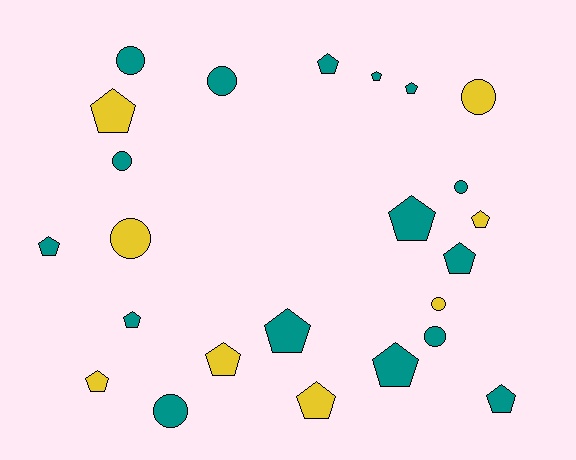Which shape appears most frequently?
Pentagon, with 15 objects.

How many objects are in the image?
There are 24 objects.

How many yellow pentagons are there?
There are 5 yellow pentagons.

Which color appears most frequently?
Teal, with 16 objects.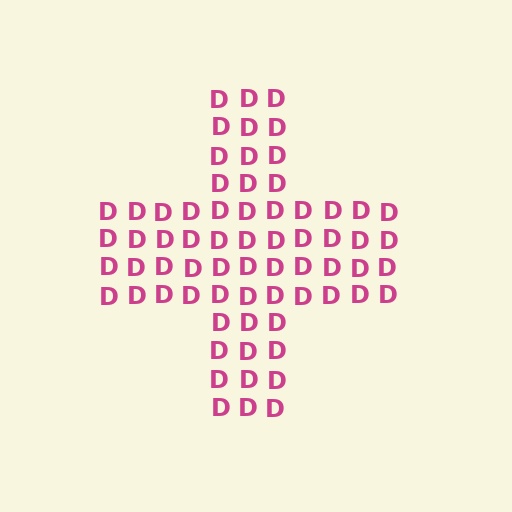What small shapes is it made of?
It is made of small letter D's.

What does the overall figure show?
The overall figure shows a cross.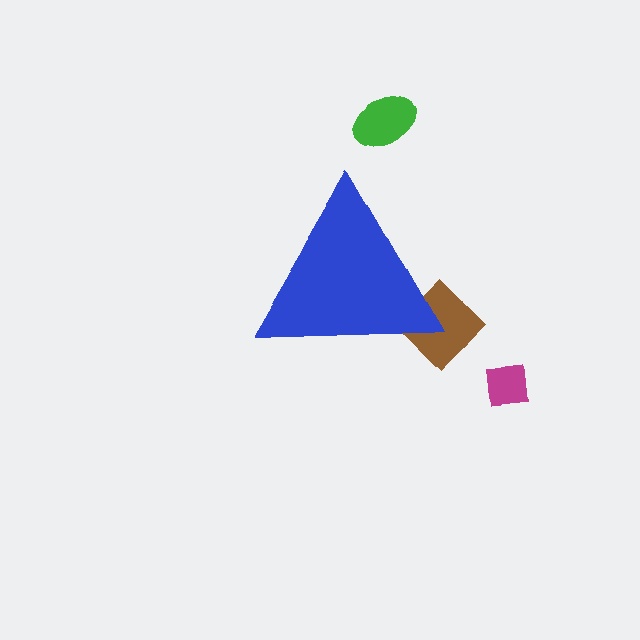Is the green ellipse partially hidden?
No, the green ellipse is fully visible.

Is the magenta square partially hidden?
No, the magenta square is fully visible.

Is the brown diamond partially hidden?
Yes, the brown diamond is partially hidden behind the blue triangle.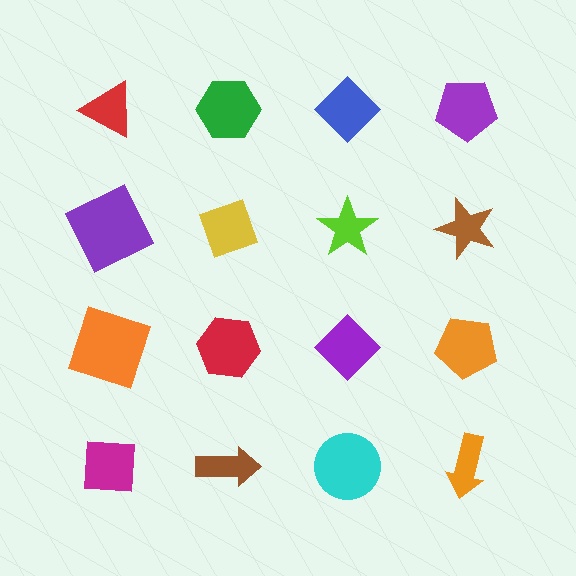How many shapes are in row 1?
4 shapes.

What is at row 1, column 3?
A blue diamond.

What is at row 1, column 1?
A red triangle.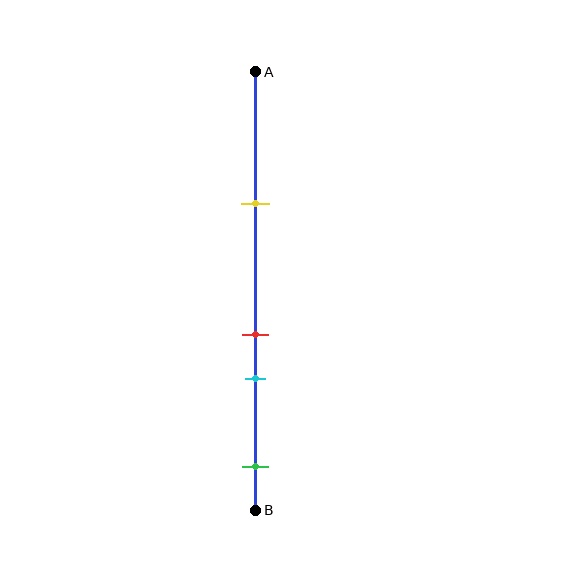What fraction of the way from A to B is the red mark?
The red mark is approximately 60% (0.6) of the way from A to B.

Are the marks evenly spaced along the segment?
No, the marks are not evenly spaced.